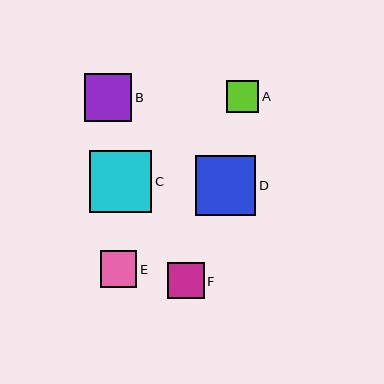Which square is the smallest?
Square A is the smallest with a size of approximately 32 pixels.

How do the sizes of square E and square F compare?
Square E and square F are approximately the same size.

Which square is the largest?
Square C is the largest with a size of approximately 62 pixels.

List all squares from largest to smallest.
From largest to smallest: C, D, B, E, F, A.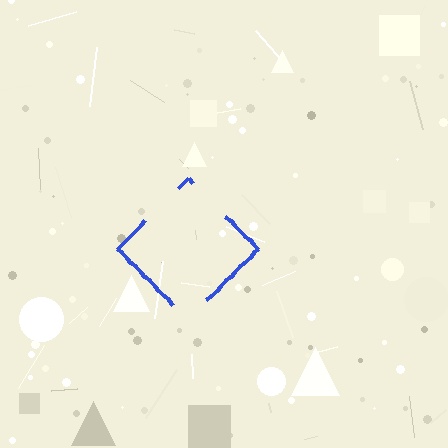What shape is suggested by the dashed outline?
The dashed outline suggests a diamond.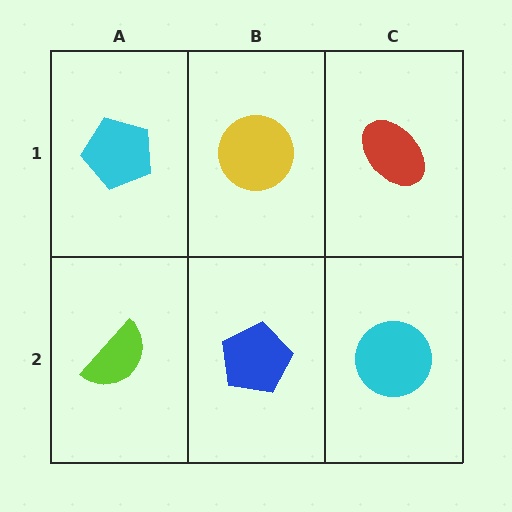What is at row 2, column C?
A cyan circle.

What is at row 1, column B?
A yellow circle.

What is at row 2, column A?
A lime semicircle.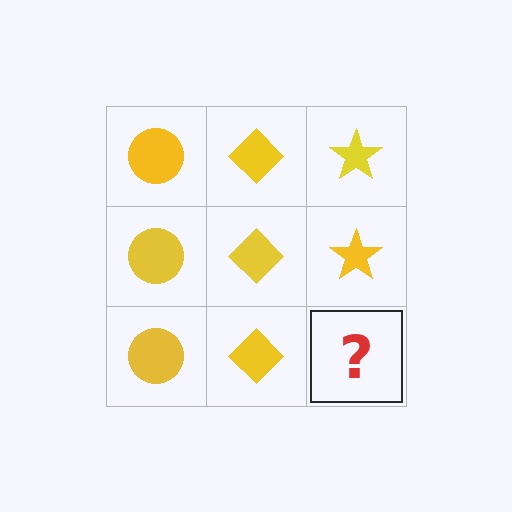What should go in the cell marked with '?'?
The missing cell should contain a yellow star.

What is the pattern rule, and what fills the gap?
The rule is that each column has a consistent shape. The gap should be filled with a yellow star.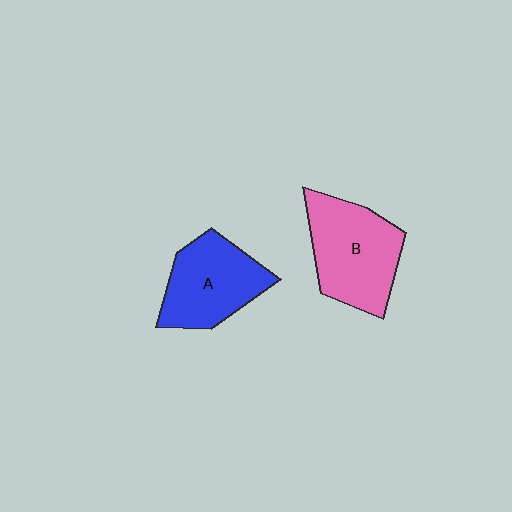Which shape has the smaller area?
Shape A (blue).